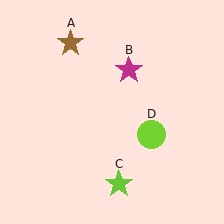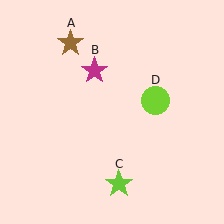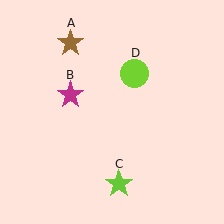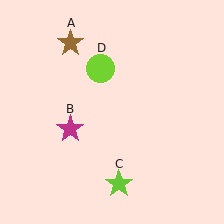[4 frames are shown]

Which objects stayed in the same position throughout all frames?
Brown star (object A) and lime star (object C) remained stationary.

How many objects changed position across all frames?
2 objects changed position: magenta star (object B), lime circle (object D).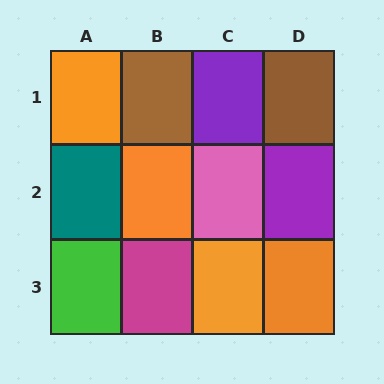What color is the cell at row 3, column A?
Green.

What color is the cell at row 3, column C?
Orange.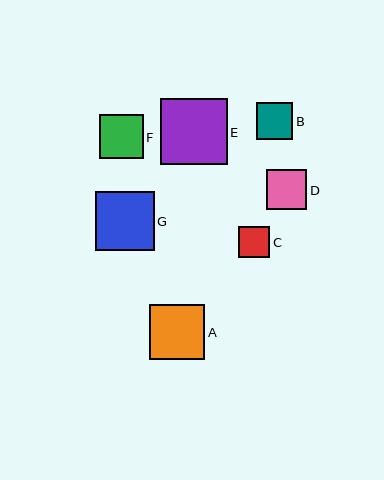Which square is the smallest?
Square C is the smallest with a size of approximately 31 pixels.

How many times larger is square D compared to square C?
Square D is approximately 1.3 times the size of square C.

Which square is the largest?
Square E is the largest with a size of approximately 67 pixels.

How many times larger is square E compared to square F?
Square E is approximately 1.5 times the size of square F.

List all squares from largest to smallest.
From largest to smallest: E, G, A, F, D, B, C.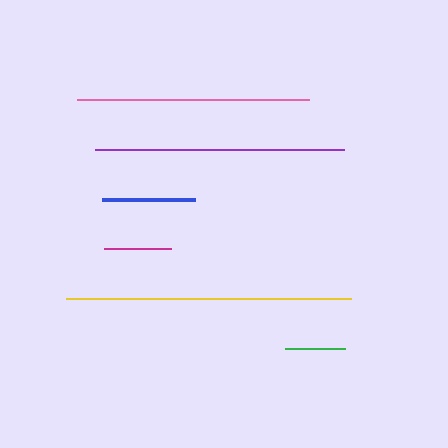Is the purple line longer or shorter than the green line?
The purple line is longer than the green line.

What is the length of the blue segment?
The blue segment is approximately 93 pixels long.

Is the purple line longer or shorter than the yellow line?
The yellow line is longer than the purple line.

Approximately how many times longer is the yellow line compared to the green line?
The yellow line is approximately 4.7 times the length of the green line.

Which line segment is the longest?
The yellow line is the longest at approximately 284 pixels.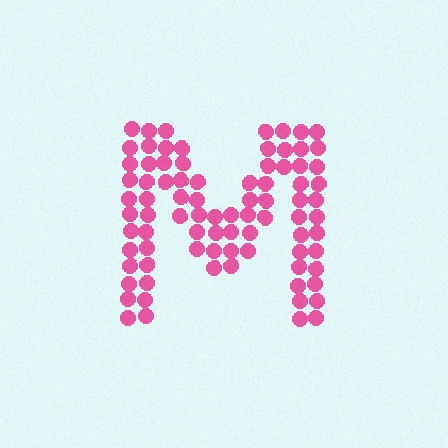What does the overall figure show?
The overall figure shows the letter M.